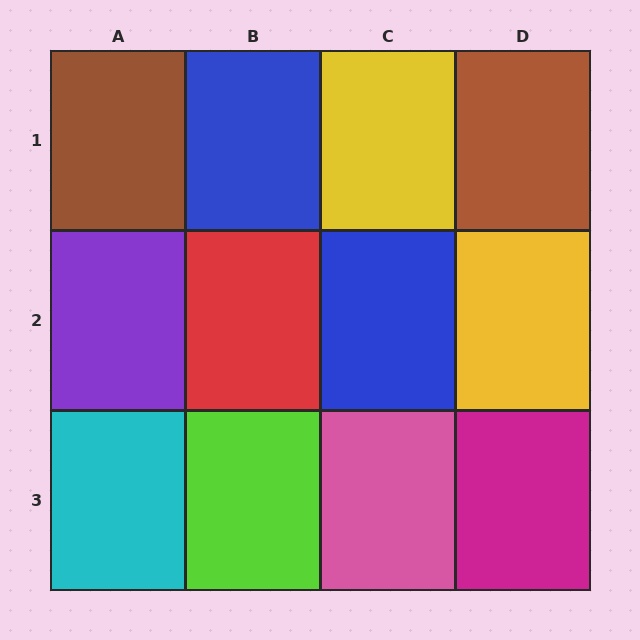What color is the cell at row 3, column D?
Magenta.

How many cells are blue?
2 cells are blue.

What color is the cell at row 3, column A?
Cyan.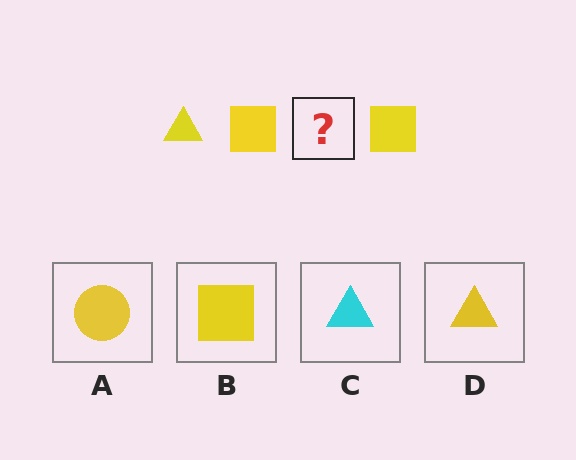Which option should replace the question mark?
Option D.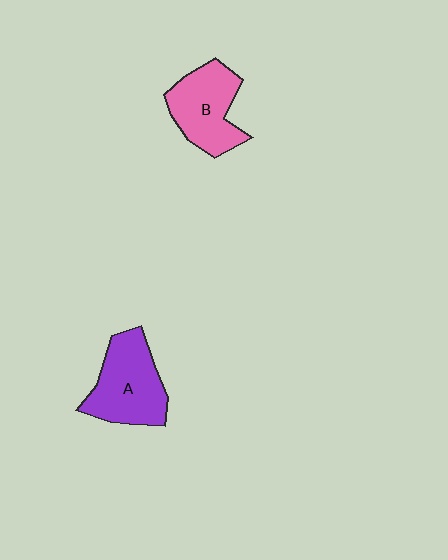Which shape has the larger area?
Shape A (purple).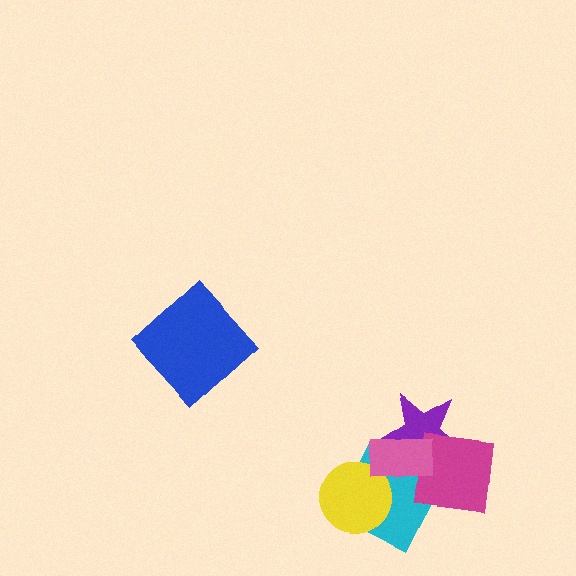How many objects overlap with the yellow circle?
1 object overlaps with the yellow circle.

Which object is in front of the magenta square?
The pink rectangle is in front of the magenta square.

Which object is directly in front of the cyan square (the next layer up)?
The yellow circle is directly in front of the cyan square.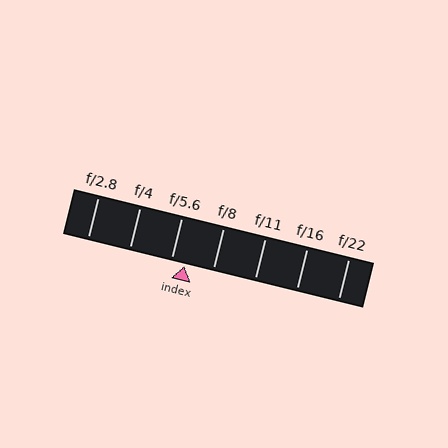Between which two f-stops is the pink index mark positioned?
The index mark is between f/5.6 and f/8.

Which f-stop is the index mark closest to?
The index mark is closest to f/5.6.